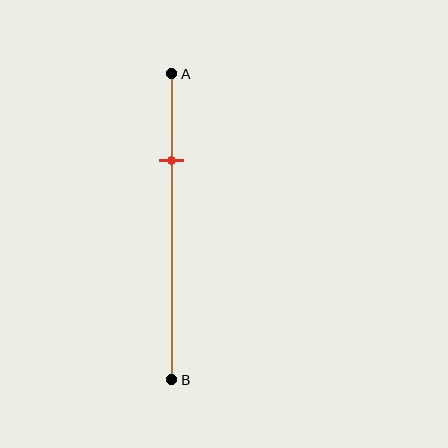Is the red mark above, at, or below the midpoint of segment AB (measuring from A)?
The red mark is above the midpoint of segment AB.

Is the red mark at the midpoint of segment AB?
No, the mark is at about 30% from A, not at the 50% midpoint.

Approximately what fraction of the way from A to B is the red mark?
The red mark is approximately 30% of the way from A to B.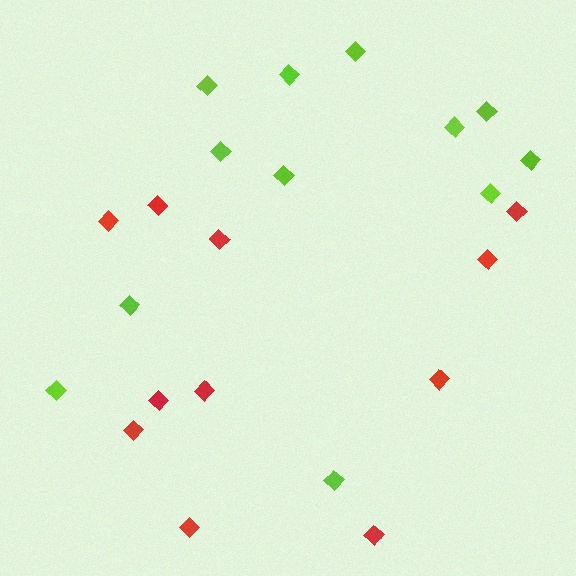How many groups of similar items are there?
There are 2 groups: one group of lime diamonds (12) and one group of red diamonds (11).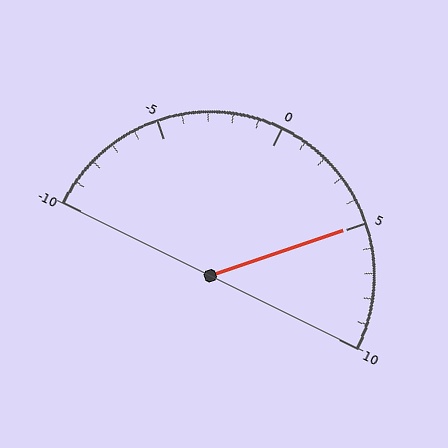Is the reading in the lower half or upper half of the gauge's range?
The reading is in the upper half of the range (-10 to 10).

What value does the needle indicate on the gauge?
The needle indicates approximately 5.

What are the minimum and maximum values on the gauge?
The gauge ranges from -10 to 10.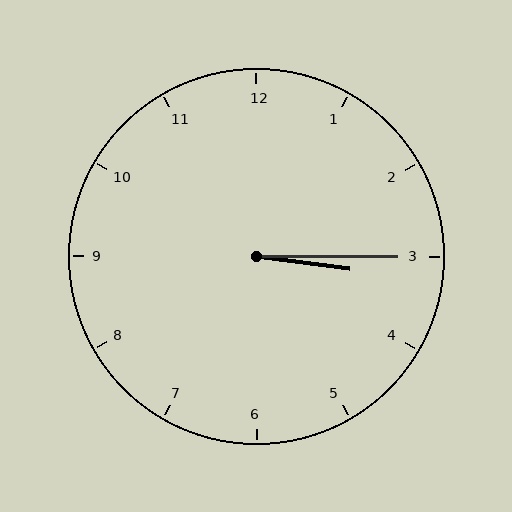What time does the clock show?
3:15.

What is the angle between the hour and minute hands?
Approximately 8 degrees.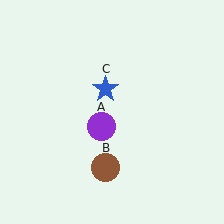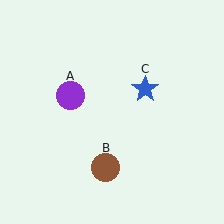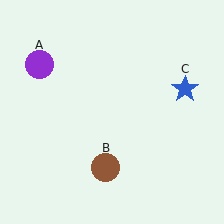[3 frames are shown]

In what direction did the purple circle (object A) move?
The purple circle (object A) moved up and to the left.